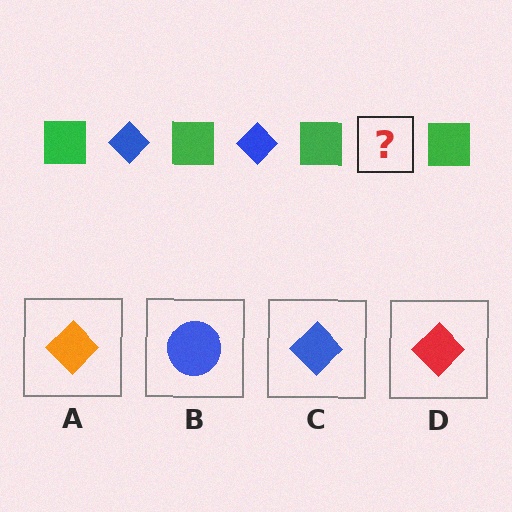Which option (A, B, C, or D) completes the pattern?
C.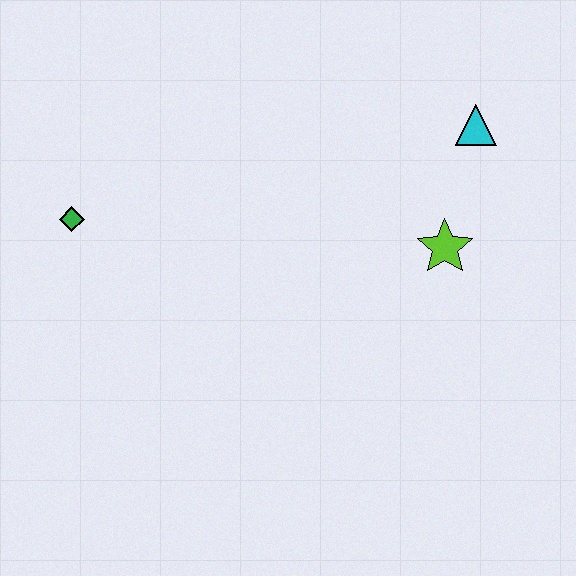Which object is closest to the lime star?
The cyan triangle is closest to the lime star.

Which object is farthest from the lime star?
The green diamond is farthest from the lime star.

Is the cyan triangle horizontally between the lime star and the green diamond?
No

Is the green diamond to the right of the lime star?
No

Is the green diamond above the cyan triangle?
No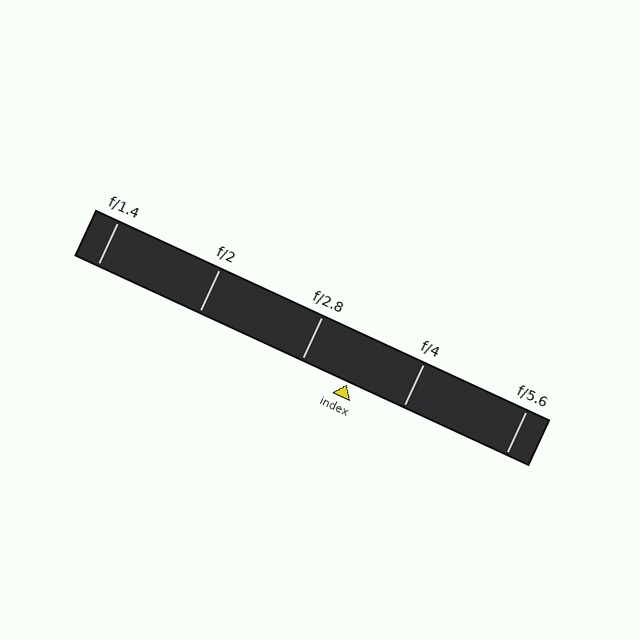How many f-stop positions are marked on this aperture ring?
There are 5 f-stop positions marked.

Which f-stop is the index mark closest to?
The index mark is closest to f/2.8.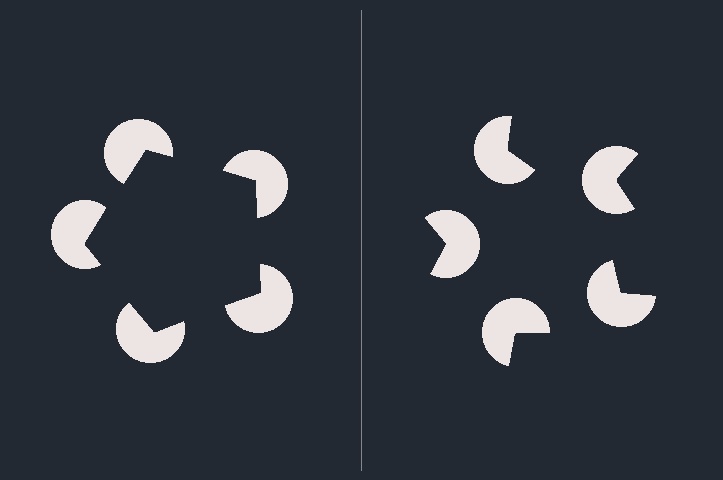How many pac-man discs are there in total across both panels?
10 — 5 on each side.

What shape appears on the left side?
An illusory pentagon.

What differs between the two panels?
The pac-man discs are positioned identically on both sides; only the wedge orientations differ. On the left they align to a pentagon; on the right they are misaligned.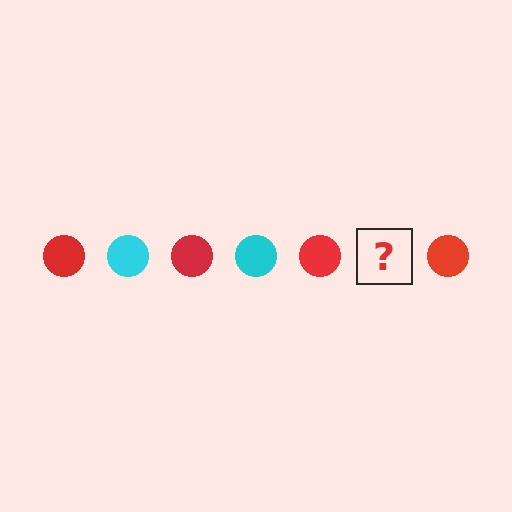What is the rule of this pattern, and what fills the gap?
The rule is that the pattern cycles through red, cyan circles. The gap should be filled with a cyan circle.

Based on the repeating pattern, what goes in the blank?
The blank should be a cyan circle.